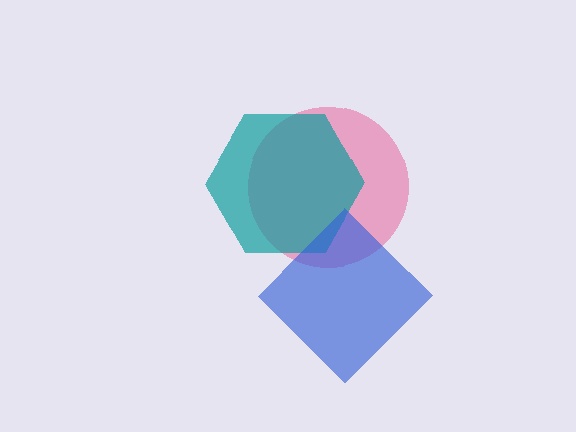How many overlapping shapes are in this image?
There are 3 overlapping shapes in the image.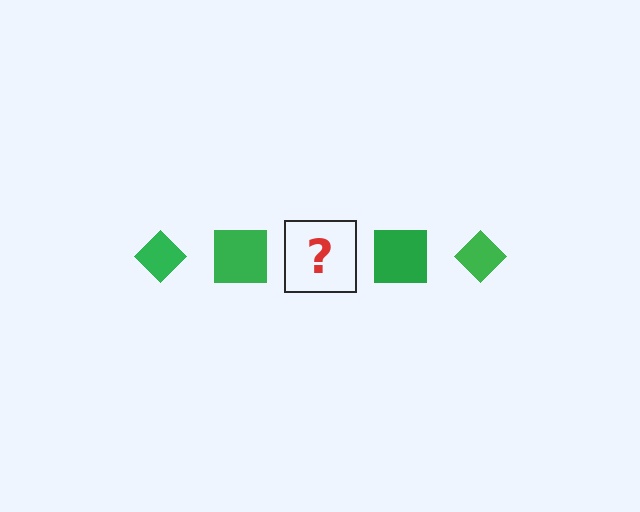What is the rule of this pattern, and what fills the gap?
The rule is that the pattern cycles through diamond, square shapes in green. The gap should be filled with a green diamond.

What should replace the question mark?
The question mark should be replaced with a green diamond.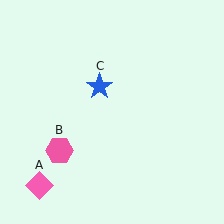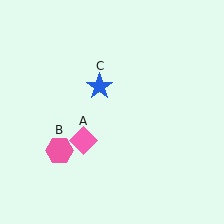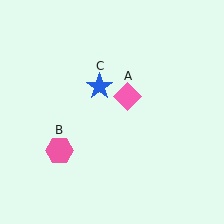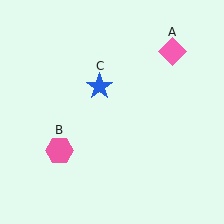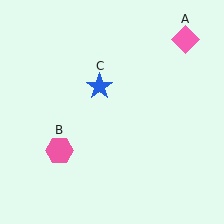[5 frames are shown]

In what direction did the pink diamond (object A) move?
The pink diamond (object A) moved up and to the right.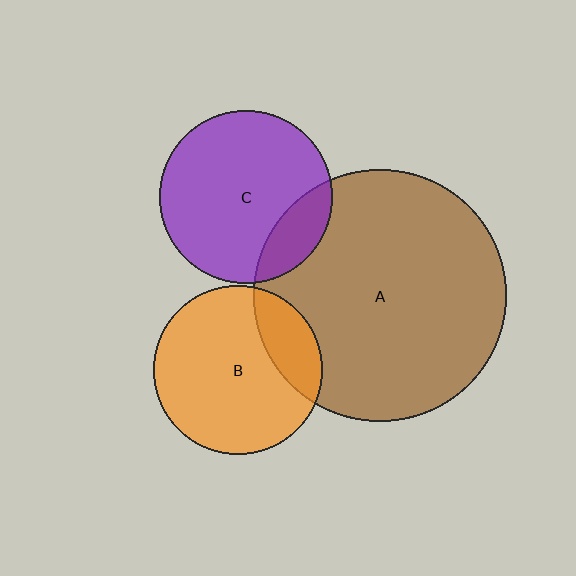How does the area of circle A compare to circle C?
Approximately 2.1 times.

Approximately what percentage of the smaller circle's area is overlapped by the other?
Approximately 20%.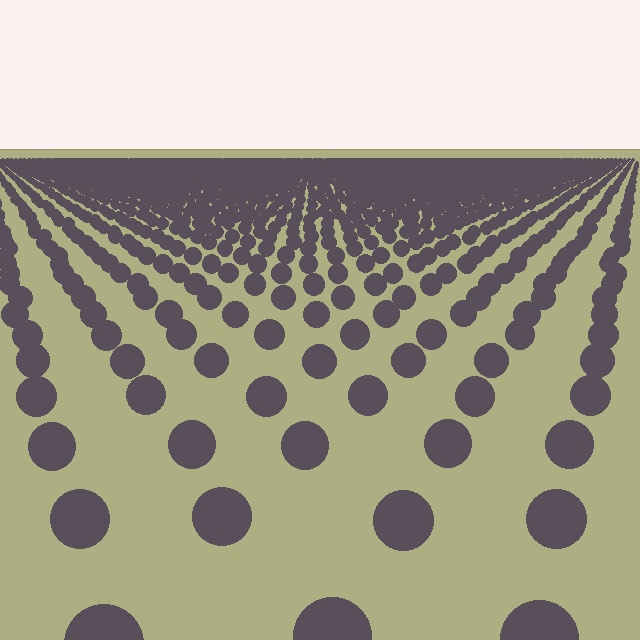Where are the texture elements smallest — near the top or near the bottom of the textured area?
Near the top.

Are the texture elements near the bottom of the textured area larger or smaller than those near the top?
Larger. Near the bottom, elements are closer to the viewer and appear at a bigger on-screen size.